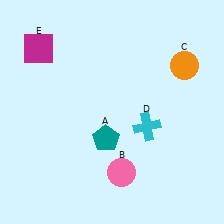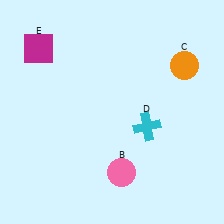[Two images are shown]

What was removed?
The teal pentagon (A) was removed in Image 2.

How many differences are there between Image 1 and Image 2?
There is 1 difference between the two images.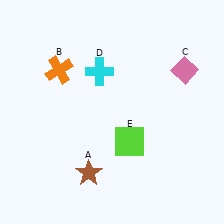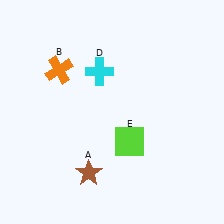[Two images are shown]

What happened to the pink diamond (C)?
The pink diamond (C) was removed in Image 2. It was in the top-right area of Image 1.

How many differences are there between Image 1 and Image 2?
There is 1 difference between the two images.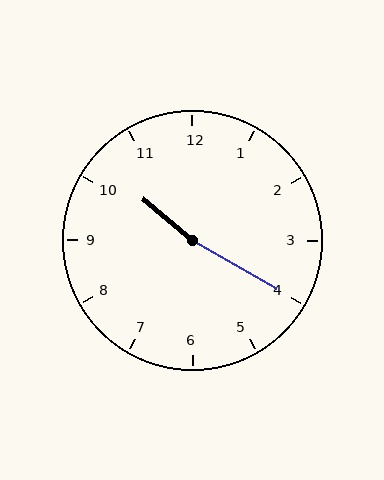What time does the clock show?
10:20.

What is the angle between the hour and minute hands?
Approximately 170 degrees.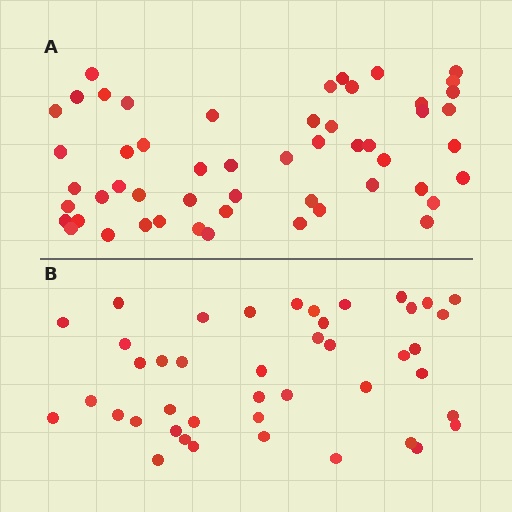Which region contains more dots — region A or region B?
Region A (the top region) has more dots.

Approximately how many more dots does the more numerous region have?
Region A has roughly 10 or so more dots than region B.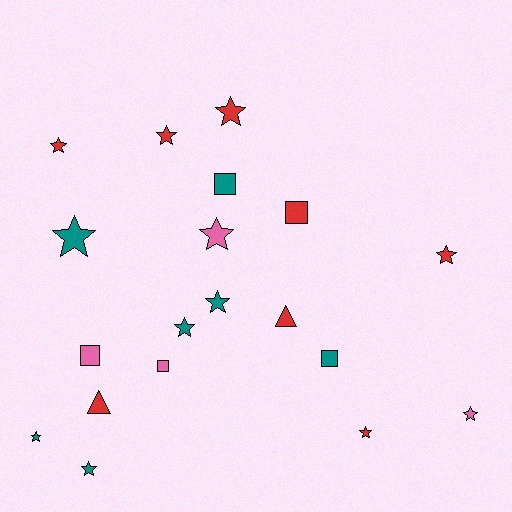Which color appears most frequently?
Red, with 8 objects.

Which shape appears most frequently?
Star, with 12 objects.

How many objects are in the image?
There are 19 objects.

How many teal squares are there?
There are 2 teal squares.